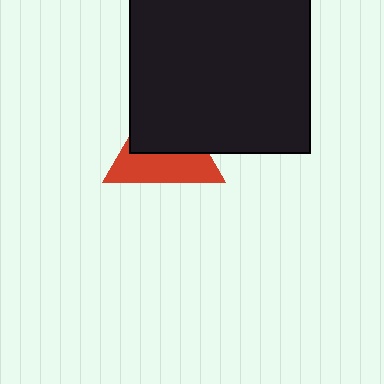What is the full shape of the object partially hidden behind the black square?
The partially hidden object is a red triangle.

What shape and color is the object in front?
The object in front is a black square.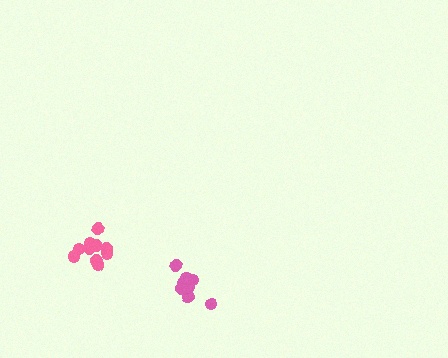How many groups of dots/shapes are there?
There are 2 groups.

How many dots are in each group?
Group 1: 8 dots, Group 2: 11 dots (19 total).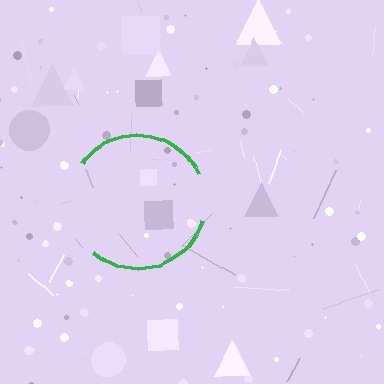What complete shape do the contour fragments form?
The contour fragments form a circle.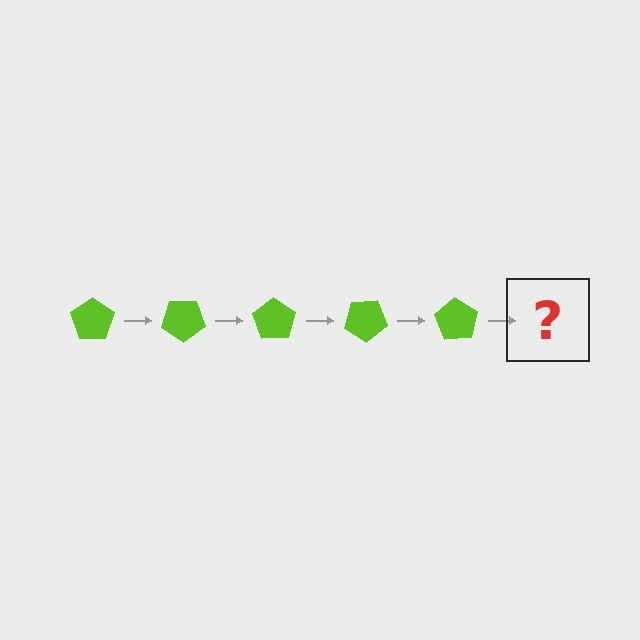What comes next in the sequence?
The next element should be a lime pentagon rotated 175 degrees.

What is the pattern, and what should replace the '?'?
The pattern is that the pentagon rotates 35 degrees each step. The '?' should be a lime pentagon rotated 175 degrees.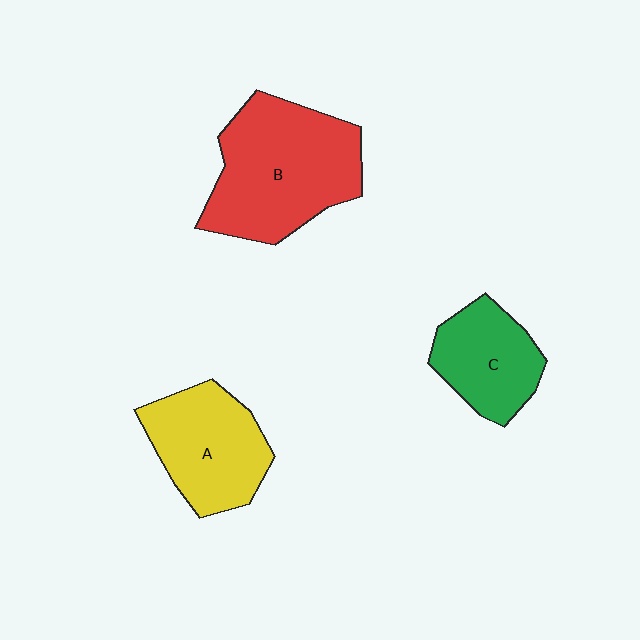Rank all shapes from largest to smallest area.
From largest to smallest: B (red), A (yellow), C (green).